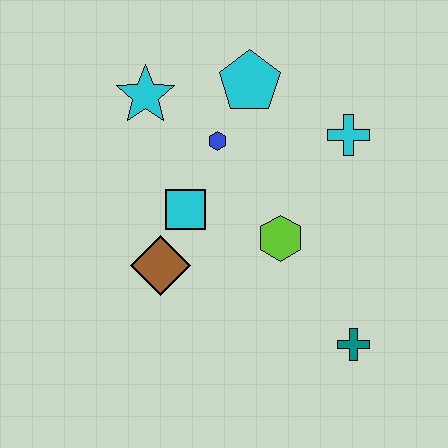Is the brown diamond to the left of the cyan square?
Yes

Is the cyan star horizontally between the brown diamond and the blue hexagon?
No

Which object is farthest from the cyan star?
The teal cross is farthest from the cyan star.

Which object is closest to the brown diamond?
The cyan square is closest to the brown diamond.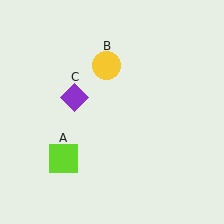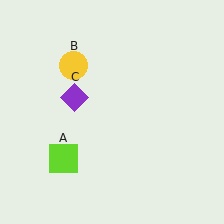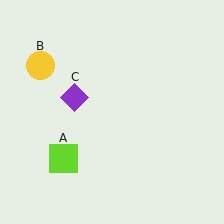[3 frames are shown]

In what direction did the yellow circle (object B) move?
The yellow circle (object B) moved left.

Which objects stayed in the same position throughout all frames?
Lime square (object A) and purple diamond (object C) remained stationary.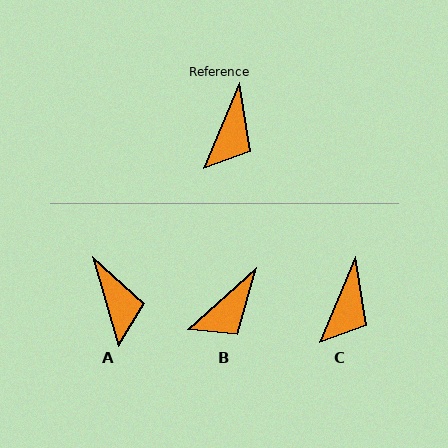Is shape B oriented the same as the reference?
No, it is off by about 25 degrees.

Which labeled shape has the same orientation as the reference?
C.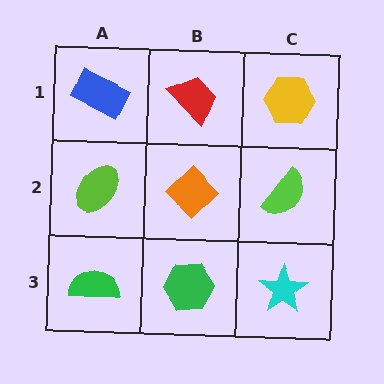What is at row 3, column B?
A green hexagon.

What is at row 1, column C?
A yellow hexagon.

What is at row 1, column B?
A red trapezoid.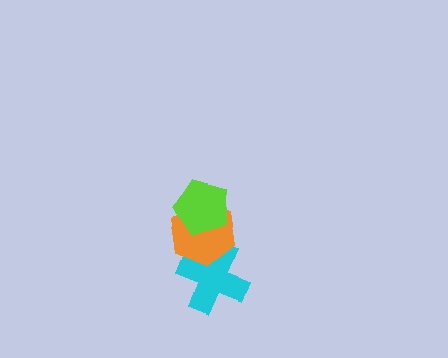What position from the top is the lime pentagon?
The lime pentagon is 1st from the top.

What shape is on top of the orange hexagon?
The lime pentagon is on top of the orange hexagon.